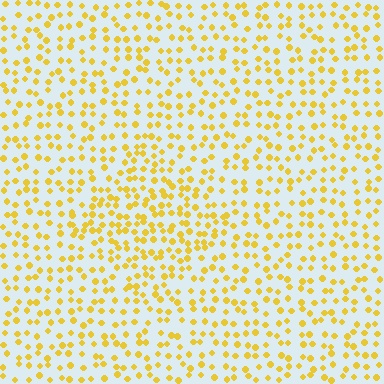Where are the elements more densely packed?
The elements are more densely packed inside the diamond boundary.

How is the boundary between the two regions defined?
The boundary is defined by a change in element density (approximately 1.6x ratio). All elements are the same color, size, and shape.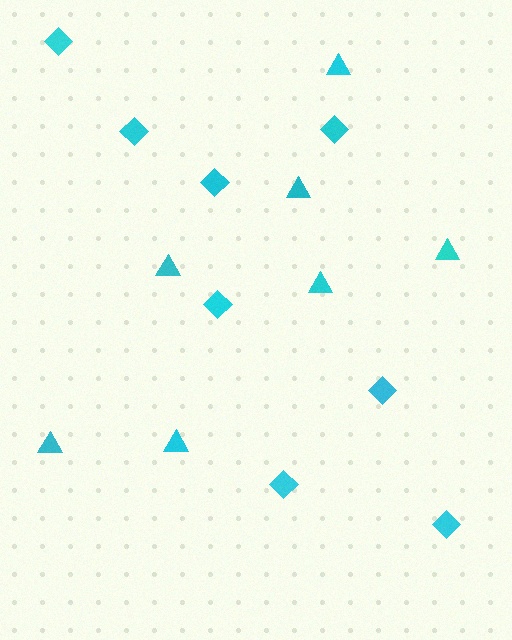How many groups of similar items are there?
There are 2 groups: one group of diamonds (8) and one group of triangles (7).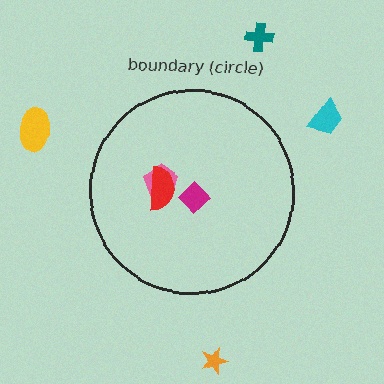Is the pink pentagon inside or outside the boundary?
Inside.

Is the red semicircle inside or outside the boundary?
Inside.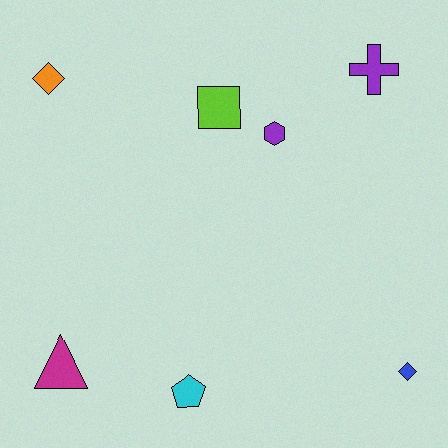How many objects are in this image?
There are 7 objects.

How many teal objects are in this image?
There are no teal objects.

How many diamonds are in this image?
There are 2 diamonds.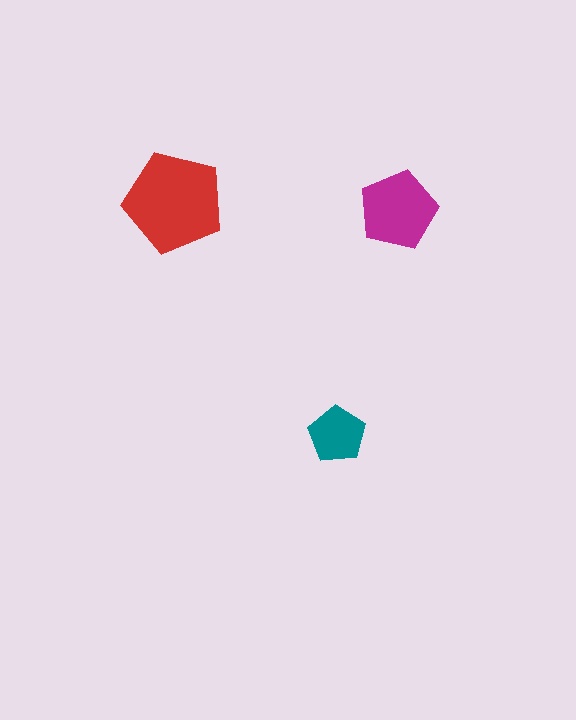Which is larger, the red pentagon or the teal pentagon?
The red one.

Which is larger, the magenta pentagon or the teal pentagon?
The magenta one.